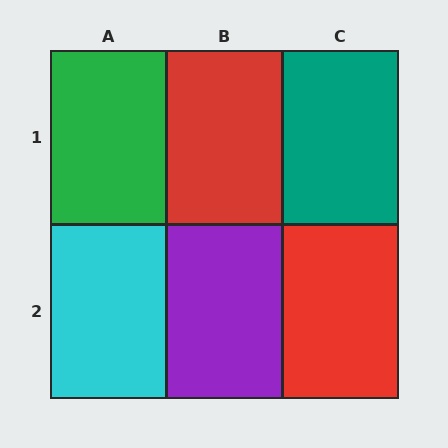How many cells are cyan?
1 cell is cyan.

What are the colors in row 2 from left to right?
Cyan, purple, red.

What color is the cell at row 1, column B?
Red.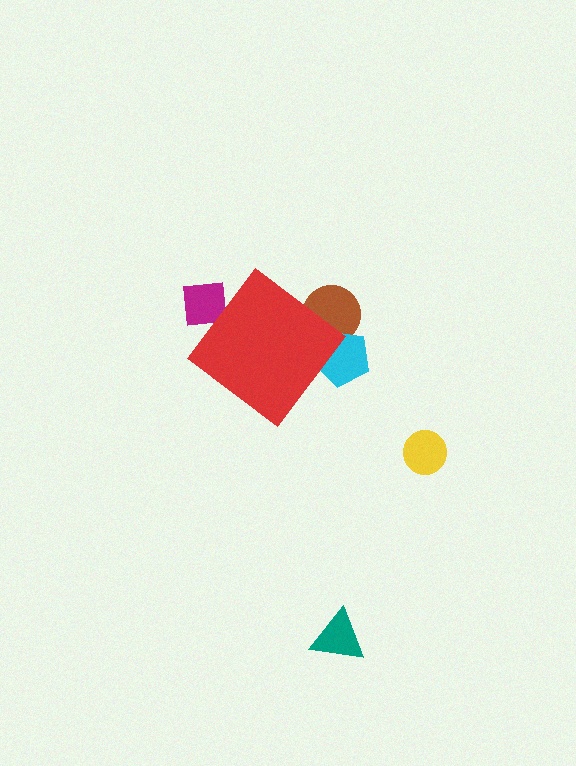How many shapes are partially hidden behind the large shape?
3 shapes are partially hidden.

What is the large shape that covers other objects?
A red diamond.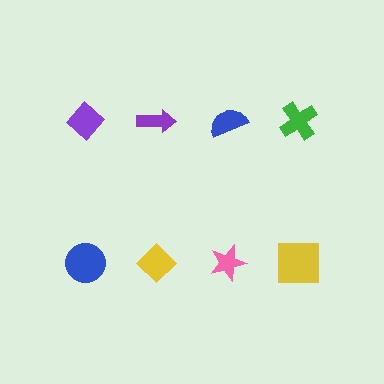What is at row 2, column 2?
A yellow diamond.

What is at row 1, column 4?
A green cross.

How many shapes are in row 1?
4 shapes.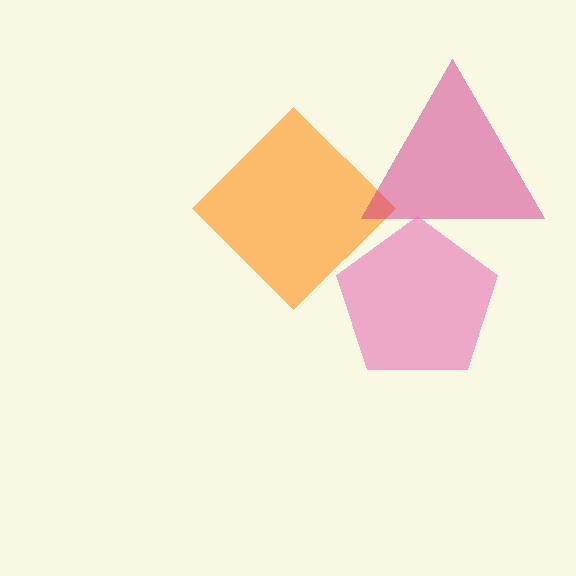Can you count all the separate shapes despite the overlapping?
Yes, there are 3 separate shapes.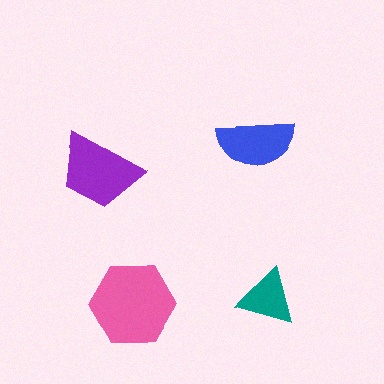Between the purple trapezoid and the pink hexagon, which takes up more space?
The pink hexagon.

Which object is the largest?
The pink hexagon.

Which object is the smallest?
The teal triangle.